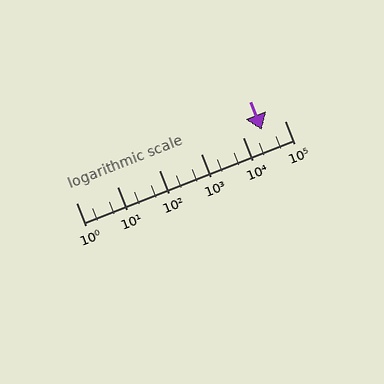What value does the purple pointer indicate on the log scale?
The pointer indicates approximately 29000.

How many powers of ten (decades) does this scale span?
The scale spans 5 decades, from 1 to 100000.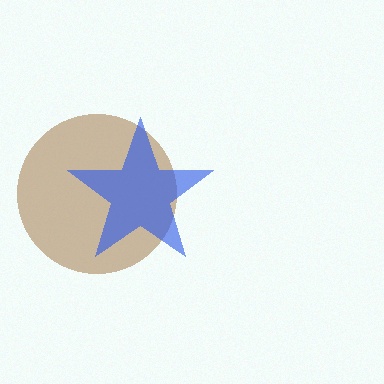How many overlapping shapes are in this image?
There are 2 overlapping shapes in the image.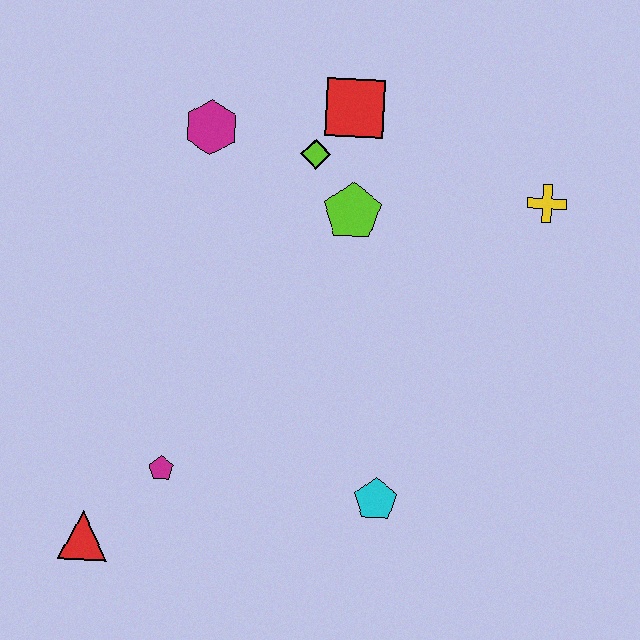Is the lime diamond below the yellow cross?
No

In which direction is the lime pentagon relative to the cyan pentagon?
The lime pentagon is above the cyan pentagon.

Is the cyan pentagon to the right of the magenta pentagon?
Yes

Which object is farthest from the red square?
The red triangle is farthest from the red square.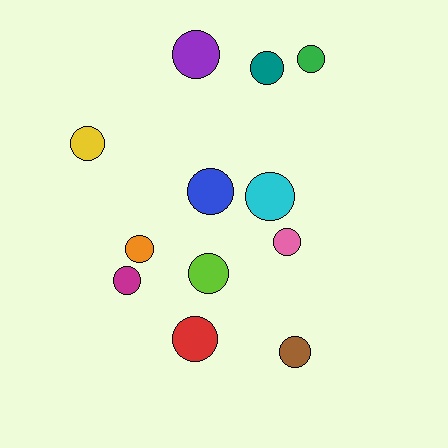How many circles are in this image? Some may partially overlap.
There are 12 circles.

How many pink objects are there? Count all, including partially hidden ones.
There is 1 pink object.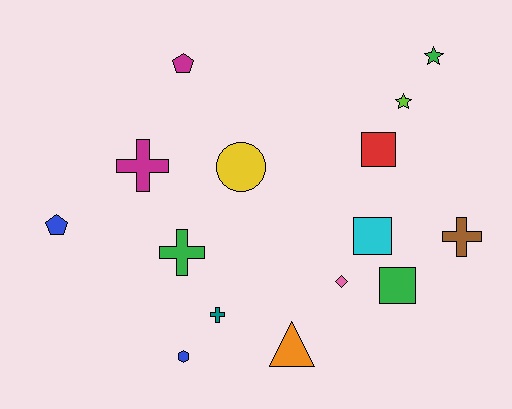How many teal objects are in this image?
There is 1 teal object.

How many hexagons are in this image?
There is 1 hexagon.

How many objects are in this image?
There are 15 objects.